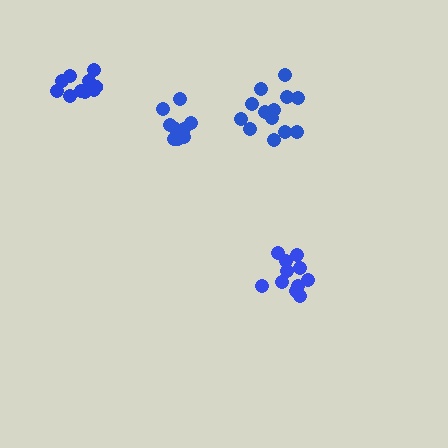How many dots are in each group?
Group 1: 10 dots, Group 2: 9 dots, Group 3: 13 dots, Group 4: 11 dots (43 total).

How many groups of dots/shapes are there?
There are 4 groups.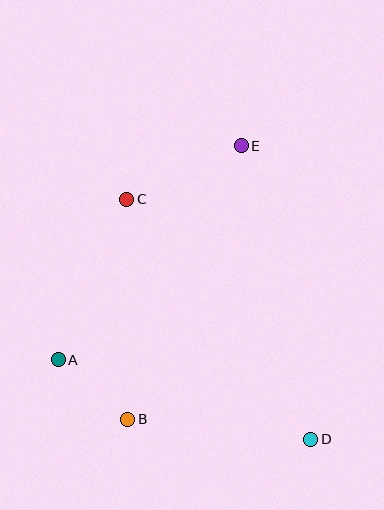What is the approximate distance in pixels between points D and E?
The distance between D and E is approximately 302 pixels.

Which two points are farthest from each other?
Points C and D are farthest from each other.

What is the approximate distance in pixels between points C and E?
The distance between C and E is approximately 126 pixels.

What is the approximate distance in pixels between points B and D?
The distance between B and D is approximately 184 pixels.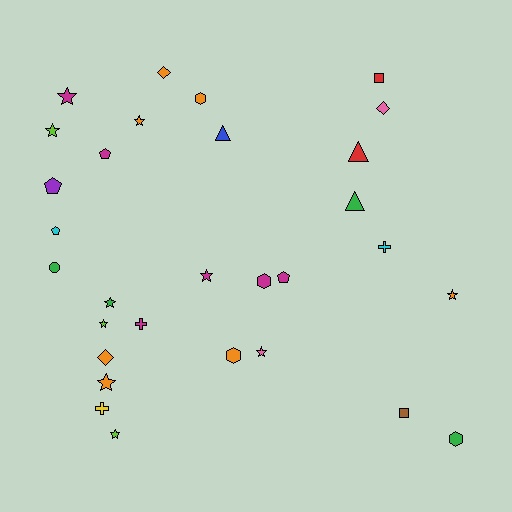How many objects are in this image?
There are 30 objects.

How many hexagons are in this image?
There are 4 hexagons.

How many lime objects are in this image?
There are 3 lime objects.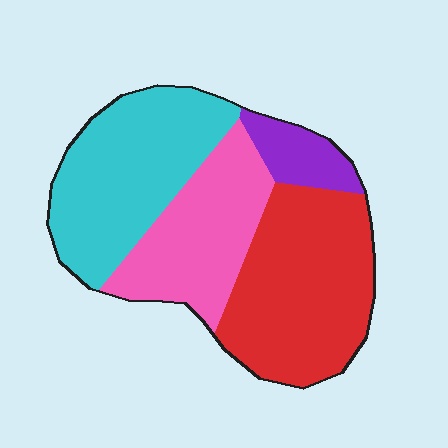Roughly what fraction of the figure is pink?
Pink covers 24% of the figure.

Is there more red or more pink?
Red.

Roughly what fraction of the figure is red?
Red takes up about three eighths (3/8) of the figure.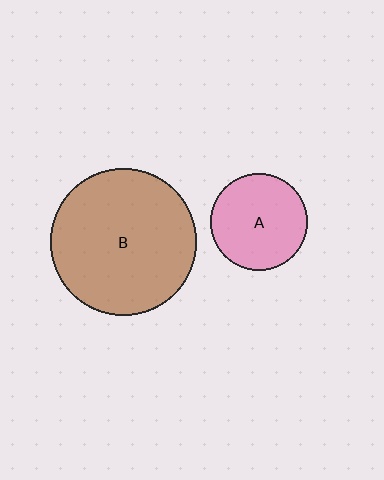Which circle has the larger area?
Circle B (brown).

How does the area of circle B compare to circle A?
Approximately 2.3 times.